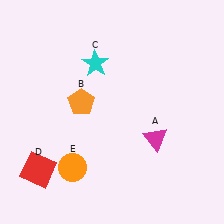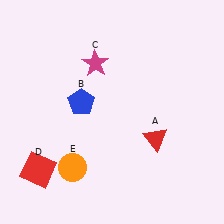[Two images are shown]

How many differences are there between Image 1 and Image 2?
There are 3 differences between the two images.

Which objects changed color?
A changed from magenta to red. B changed from orange to blue. C changed from cyan to magenta.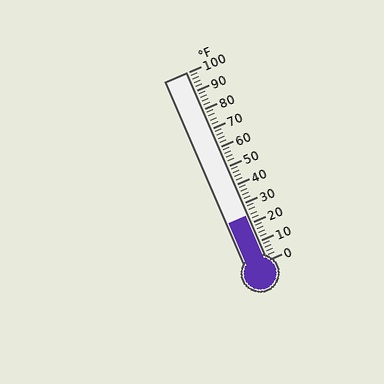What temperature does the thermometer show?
The thermometer shows approximately 24°F.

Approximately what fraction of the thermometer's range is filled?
The thermometer is filled to approximately 25% of its range.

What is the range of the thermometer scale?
The thermometer scale ranges from 0°F to 100°F.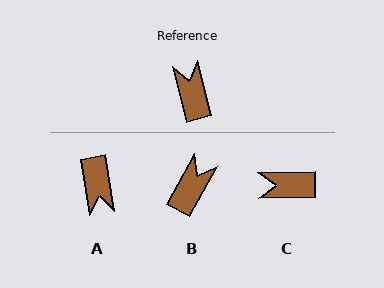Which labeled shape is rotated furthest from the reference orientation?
A, about 174 degrees away.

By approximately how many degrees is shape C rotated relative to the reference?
Approximately 76 degrees counter-clockwise.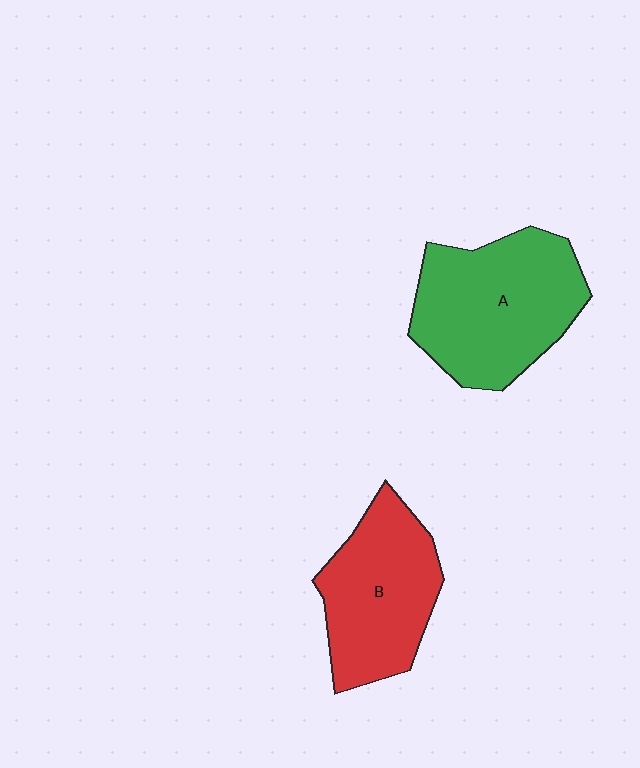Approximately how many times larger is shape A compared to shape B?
Approximately 1.2 times.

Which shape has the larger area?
Shape A (green).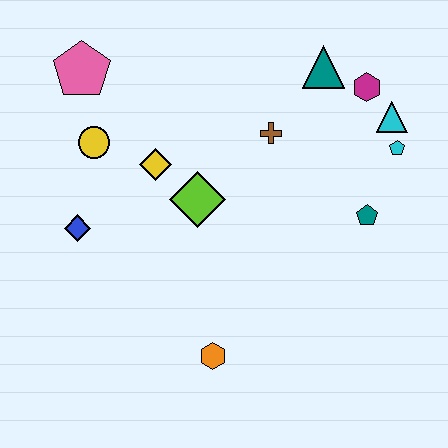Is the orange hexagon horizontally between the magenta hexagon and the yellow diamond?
Yes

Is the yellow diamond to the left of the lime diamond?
Yes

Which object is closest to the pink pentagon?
The yellow circle is closest to the pink pentagon.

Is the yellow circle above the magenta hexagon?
No